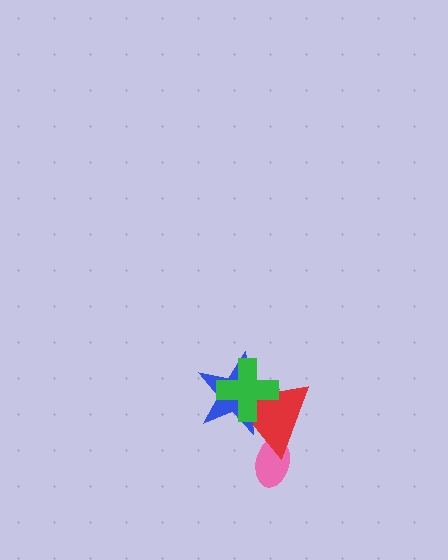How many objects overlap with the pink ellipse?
1 object overlaps with the pink ellipse.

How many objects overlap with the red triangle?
3 objects overlap with the red triangle.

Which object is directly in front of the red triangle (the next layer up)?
The blue star is directly in front of the red triangle.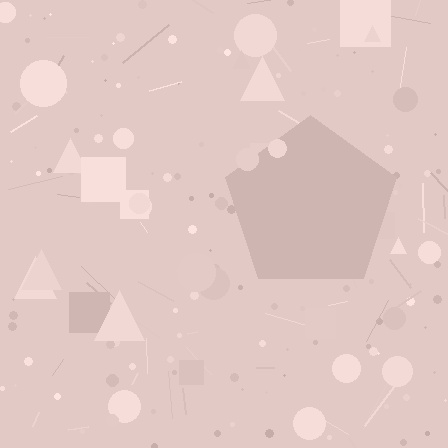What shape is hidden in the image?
A pentagon is hidden in the image.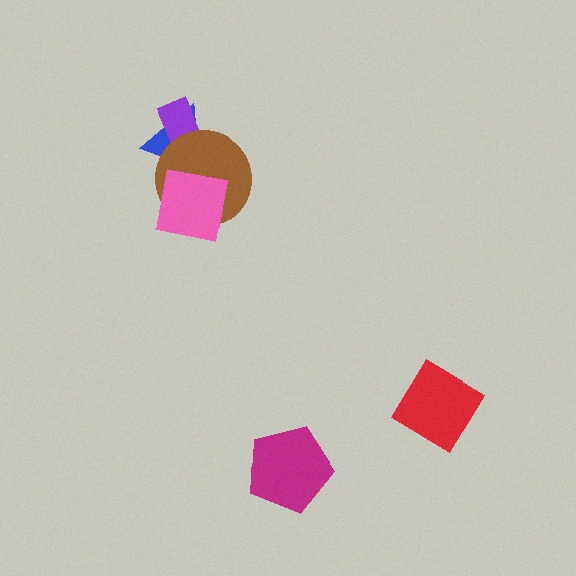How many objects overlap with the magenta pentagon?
0 objects overlap with the magenta pentagon.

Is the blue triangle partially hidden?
Yes, it is partially covered by another shape.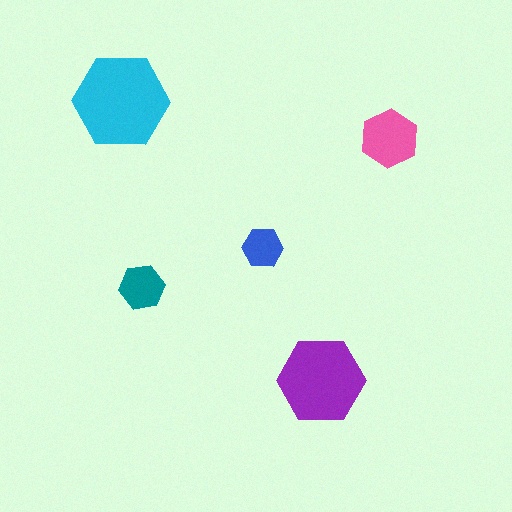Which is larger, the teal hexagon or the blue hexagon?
The teal one.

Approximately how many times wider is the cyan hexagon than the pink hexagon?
About 1.5 times wider.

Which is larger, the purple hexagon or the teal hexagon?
The purple one.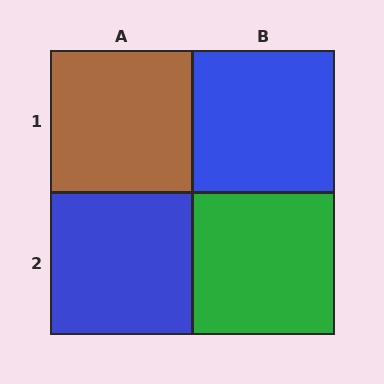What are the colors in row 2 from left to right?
Blue, green.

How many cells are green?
1 cell is green.